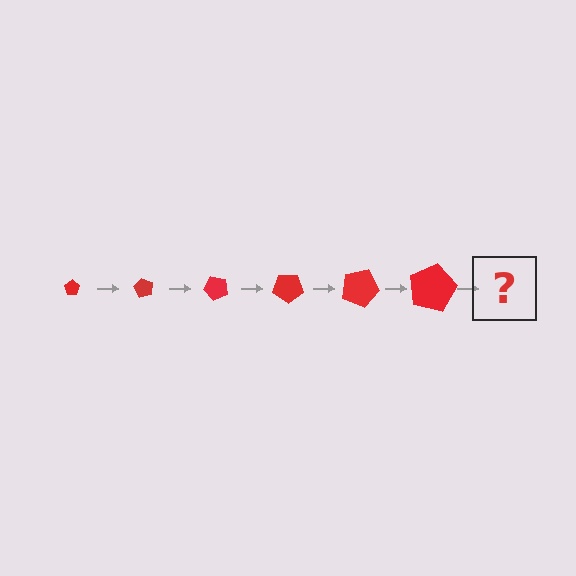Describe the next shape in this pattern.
It should be a pentagon, larger than the previous one and rotated 360 degrees from the start.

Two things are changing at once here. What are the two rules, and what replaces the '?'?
The two rules are that the pentagon grows larger each step and it rotates 60 degrees each step. The '?' should be a pentagon, larger than the previous one and rotated 360 degrees from the start.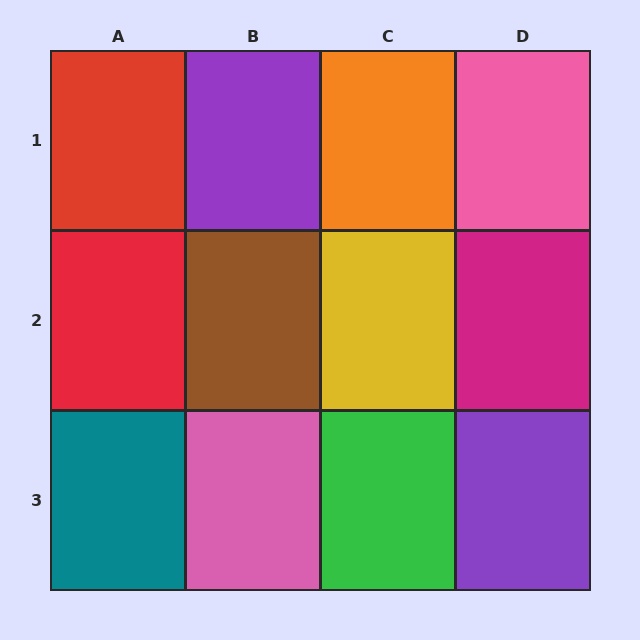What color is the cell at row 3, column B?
Pink.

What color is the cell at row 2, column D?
Magenta.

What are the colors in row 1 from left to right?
Red, purple, orange, pink.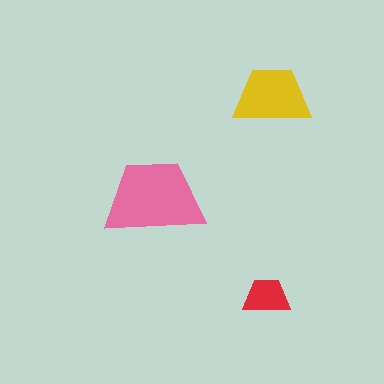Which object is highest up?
The yellow trapezoid is topmost.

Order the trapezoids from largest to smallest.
the pink one, the yellow one, the red one.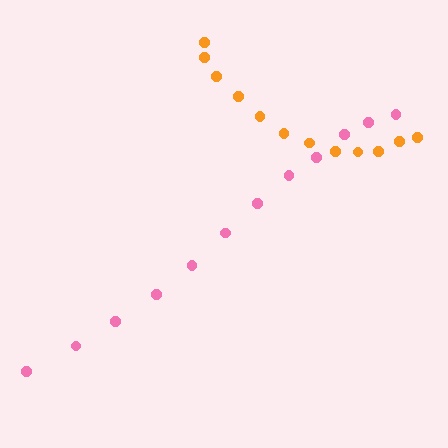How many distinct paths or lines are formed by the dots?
There are 2 distinct paths.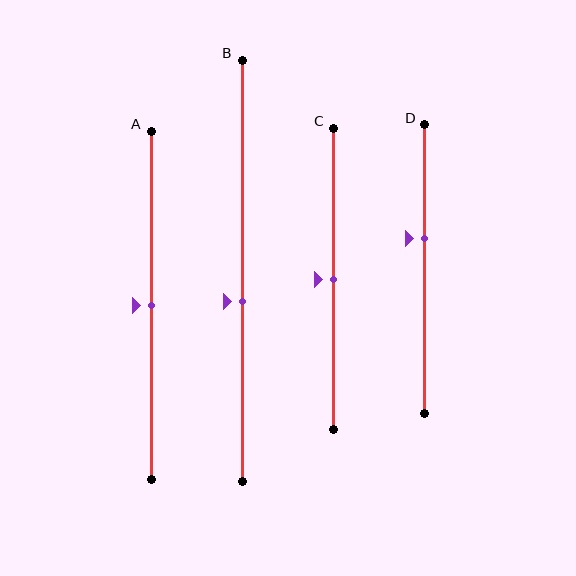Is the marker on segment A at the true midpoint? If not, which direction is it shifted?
Yes, the marker on segment A is at the true midpoint.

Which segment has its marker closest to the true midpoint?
Segment A has its marker closest to the true midpoint.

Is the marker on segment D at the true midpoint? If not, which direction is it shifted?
No, the marker on segment D is shifted upward by about 11% of the segment length.